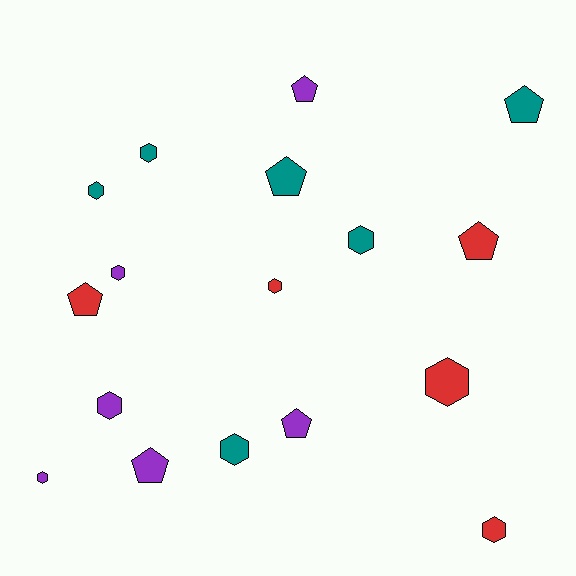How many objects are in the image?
There are 17 objects.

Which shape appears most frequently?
Hexagon, with 10 objects.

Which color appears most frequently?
Teal, with 6 objects.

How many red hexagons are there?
There are 3 red hexagons.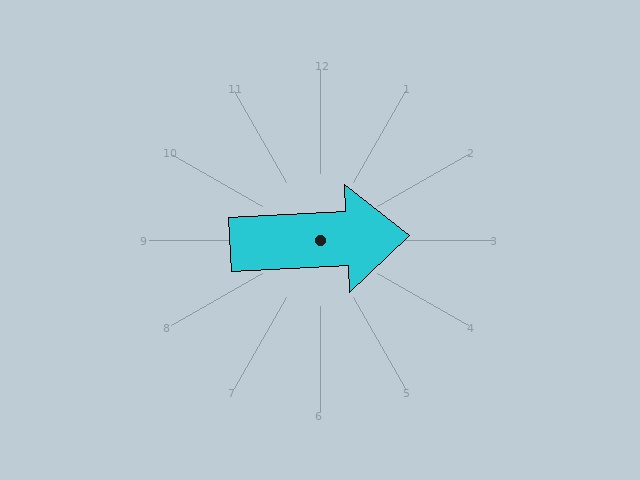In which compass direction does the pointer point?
East.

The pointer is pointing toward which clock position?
Roughly 3 o'clock.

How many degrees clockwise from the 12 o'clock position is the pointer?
Approximately 87 degrees.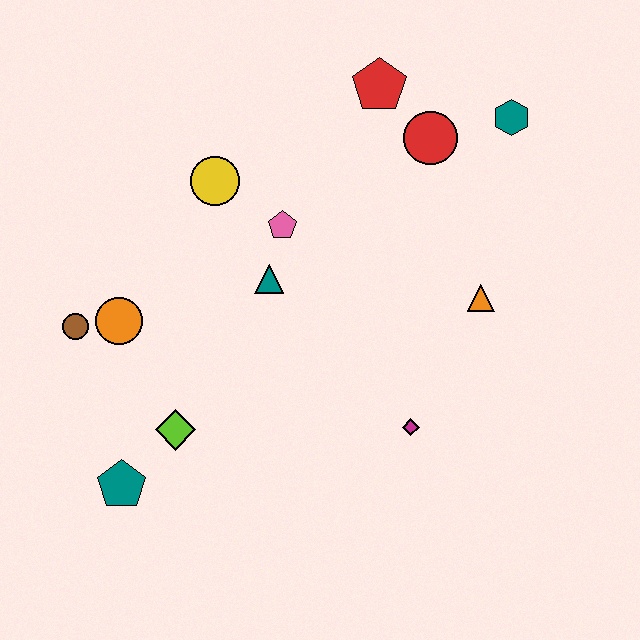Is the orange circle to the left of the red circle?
Yes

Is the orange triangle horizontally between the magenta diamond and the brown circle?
No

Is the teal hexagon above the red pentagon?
No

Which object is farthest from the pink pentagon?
The teal pentagon is farthest from the pink pentagon.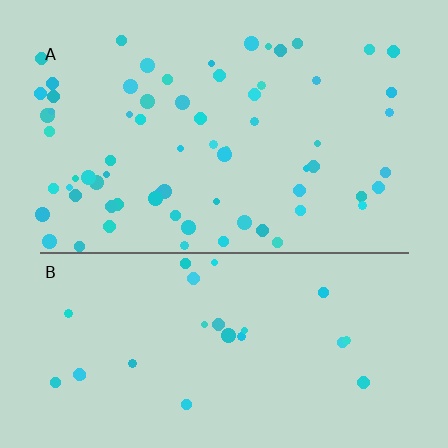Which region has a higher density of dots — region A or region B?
A (the top).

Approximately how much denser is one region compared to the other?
Approximately 2.7× — region A over region B.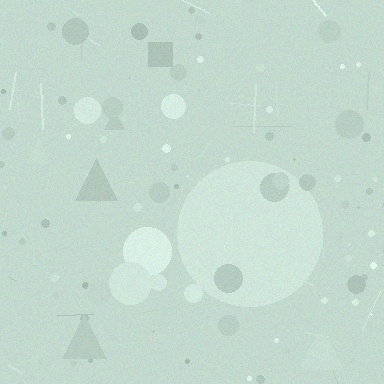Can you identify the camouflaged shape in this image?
The camouflaged shape is a circle.